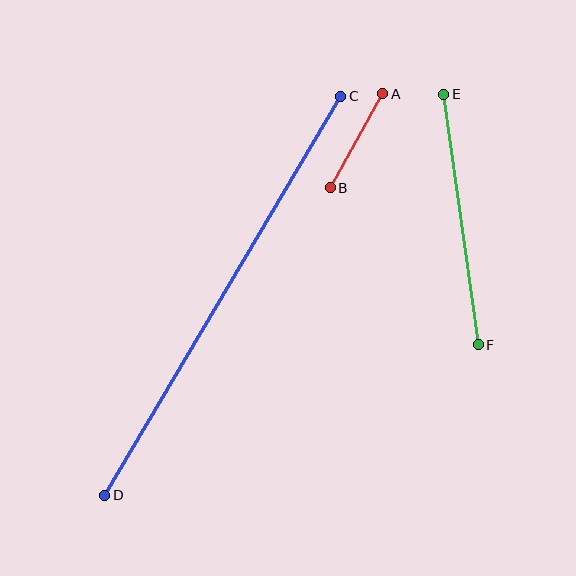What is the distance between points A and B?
The distance is approximately 108 pixels.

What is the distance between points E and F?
The distance is approximately 253 pixels.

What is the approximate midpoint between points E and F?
The midpoint is at approximately (461, 220) pixels.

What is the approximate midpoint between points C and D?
The midpoint is at approximately (223, 296) pixels.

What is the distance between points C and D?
The distance is approximately 464 pixels.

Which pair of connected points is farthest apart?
Points C and D are farthest apart.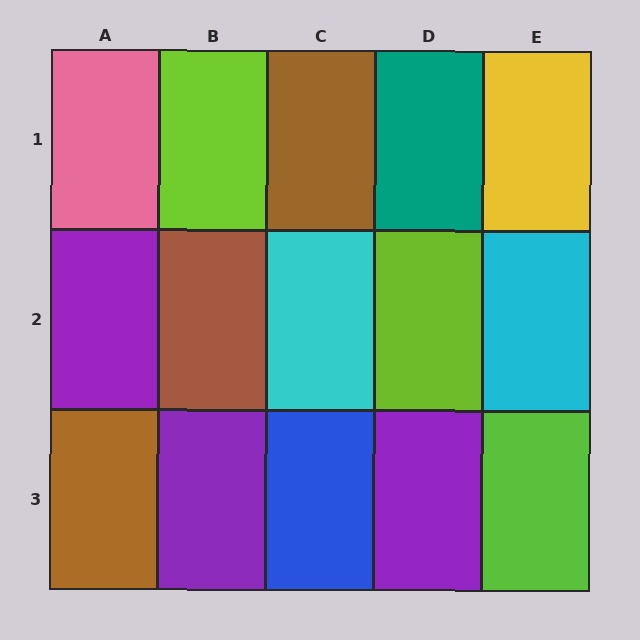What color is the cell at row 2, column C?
Cyan.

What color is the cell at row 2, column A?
Purple.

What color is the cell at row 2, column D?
Lime.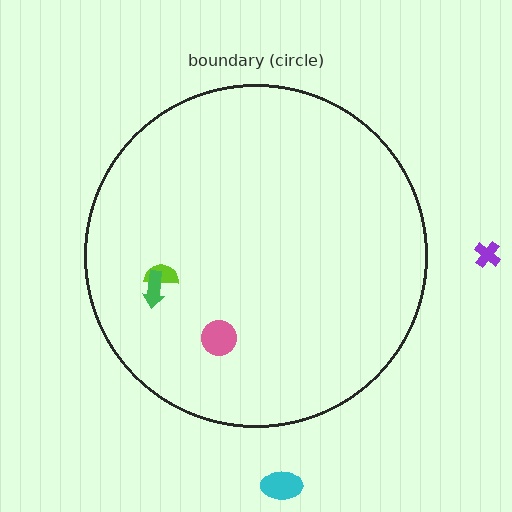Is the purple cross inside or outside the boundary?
Outside.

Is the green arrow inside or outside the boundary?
Inside.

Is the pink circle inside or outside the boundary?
Inside.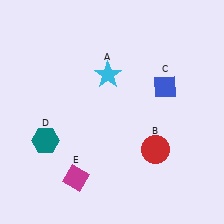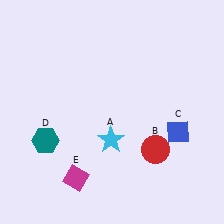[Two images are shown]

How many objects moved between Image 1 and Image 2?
2 objects moved between the two images.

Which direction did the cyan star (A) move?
The cyan star (A) moved down.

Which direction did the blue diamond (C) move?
The blue diamond (C) moved down.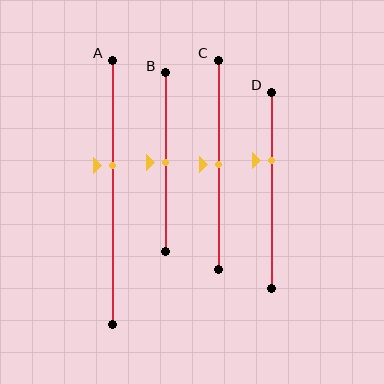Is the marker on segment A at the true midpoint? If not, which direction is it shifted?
No, the marker on segment A is shifted upward by about 10% of the segment length.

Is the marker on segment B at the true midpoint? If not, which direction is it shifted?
Yes, the marker on segment B is at the true midpoint.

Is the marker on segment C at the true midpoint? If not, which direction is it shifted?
Yes, the marker on segment C is at the true midpoint.